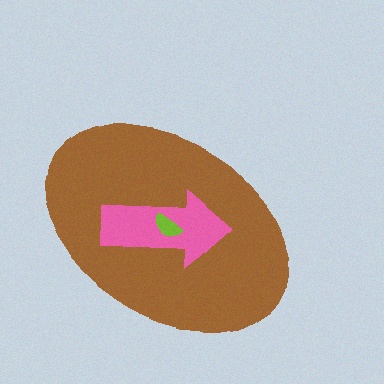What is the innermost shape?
The lime semicircle.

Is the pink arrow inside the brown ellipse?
Yes.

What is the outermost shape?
The brown ellipse.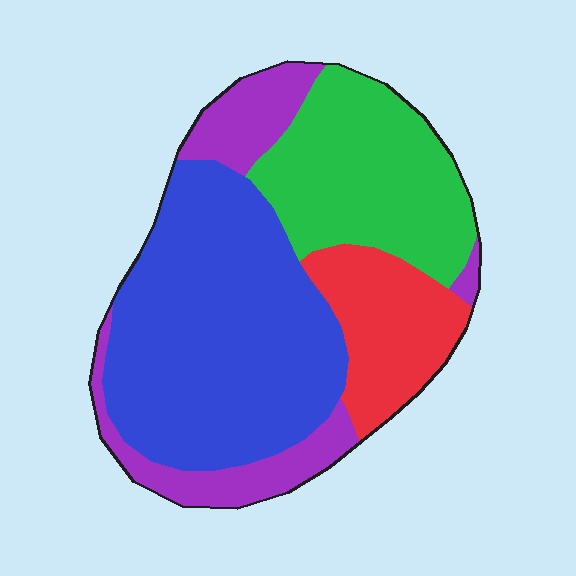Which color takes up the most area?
Blue, at roughly 45%.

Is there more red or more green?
Green.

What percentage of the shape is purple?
Purple takes up about one sixth (1/6) of the shape.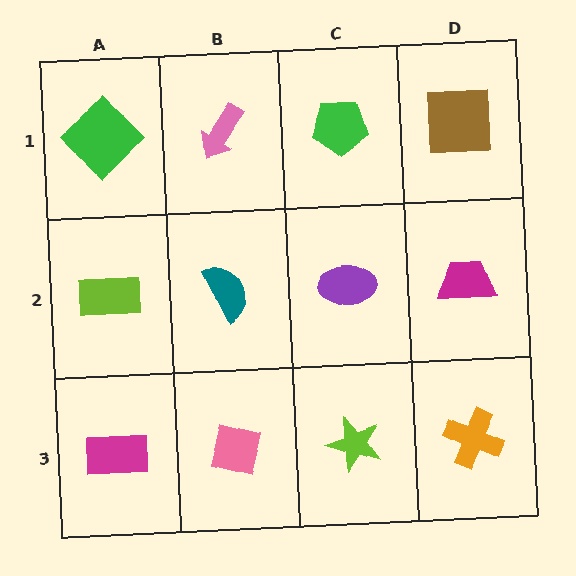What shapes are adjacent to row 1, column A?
A lime rectangle (row 2, column A), a pink arrow (row 1, column B).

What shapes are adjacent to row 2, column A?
A green diamond (row 1, column A), a magenta rectangle (row 3, column A), a teal semicircle (row 2, column B).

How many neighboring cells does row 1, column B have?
3.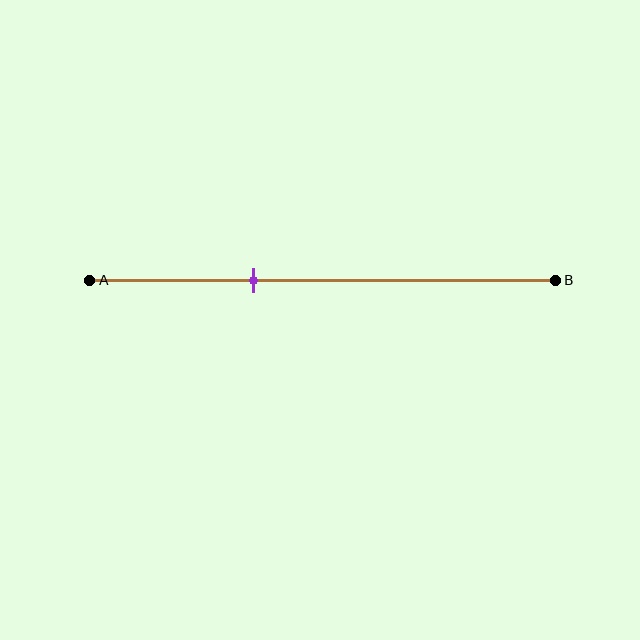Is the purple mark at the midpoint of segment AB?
No, the mark is at about 35% from A, not at the 50% midpoint.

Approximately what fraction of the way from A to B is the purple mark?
The purple mark is approximately 35% of the way from A to B.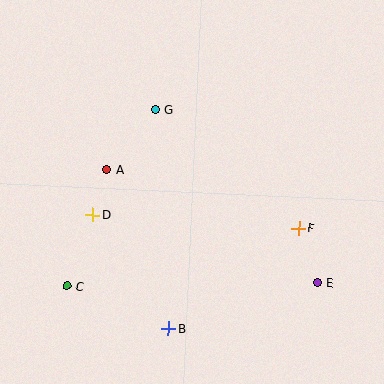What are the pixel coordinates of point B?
Point B is at (169, 328).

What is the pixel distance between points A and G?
The distance between A and G is 77 pixels.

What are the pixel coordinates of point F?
Point F is at (299, 228).